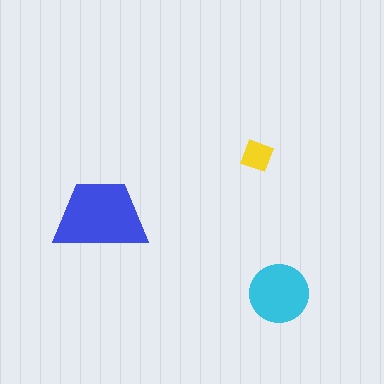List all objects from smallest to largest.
The yellow diamond, the cyan circle, the blue trapezoid.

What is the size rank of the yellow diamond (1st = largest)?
3rd.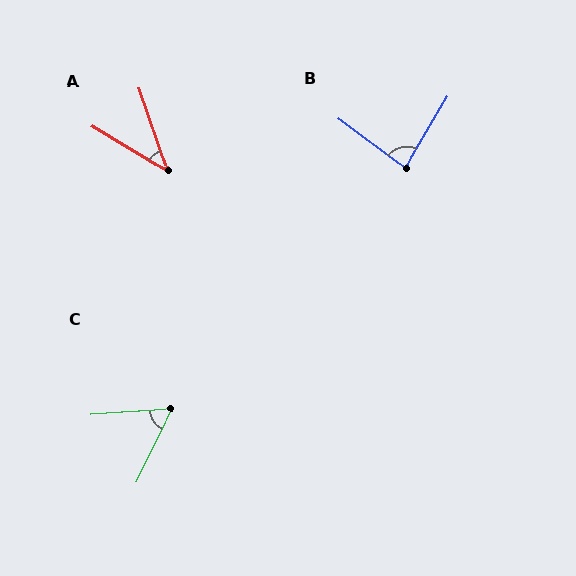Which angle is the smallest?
A, at approximately 40 degrees.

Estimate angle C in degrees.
Approximately 60 degrees.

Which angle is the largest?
B, at approximately 84 degrees.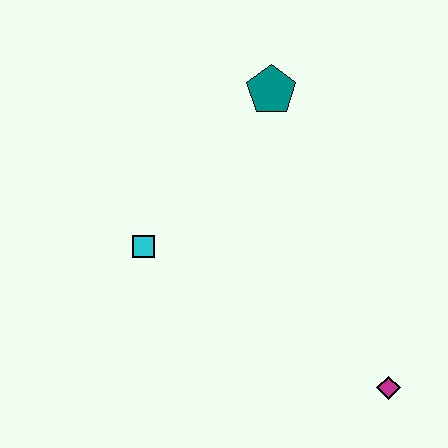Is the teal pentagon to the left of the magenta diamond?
Yes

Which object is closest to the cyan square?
The teal pentagon is closest to the cyan square.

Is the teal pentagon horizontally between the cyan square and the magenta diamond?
Yes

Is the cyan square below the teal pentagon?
Yes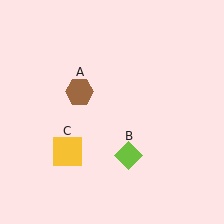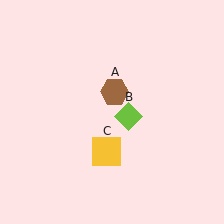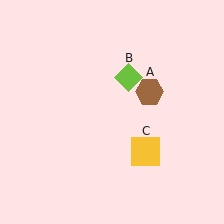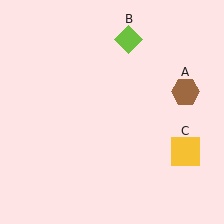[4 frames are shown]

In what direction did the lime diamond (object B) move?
The lime diamond (object B) moved up.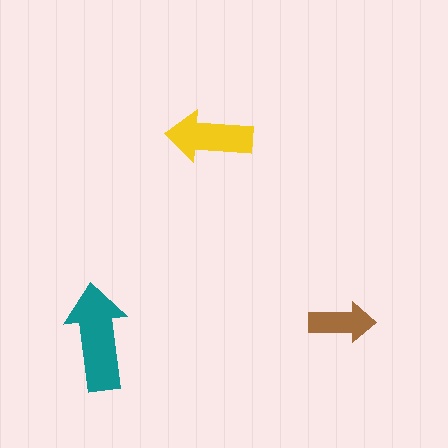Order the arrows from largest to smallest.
the teal one, the yellow one, the brown one.